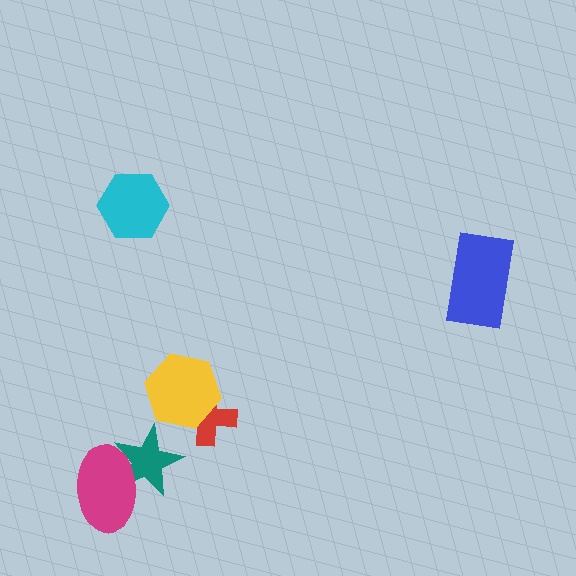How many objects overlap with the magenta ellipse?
1 object overlaps with the magenta ellipse.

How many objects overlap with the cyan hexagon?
0 objects overlap with the cyan hexagon.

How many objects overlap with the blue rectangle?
0 objects overlap with the blue rectangle.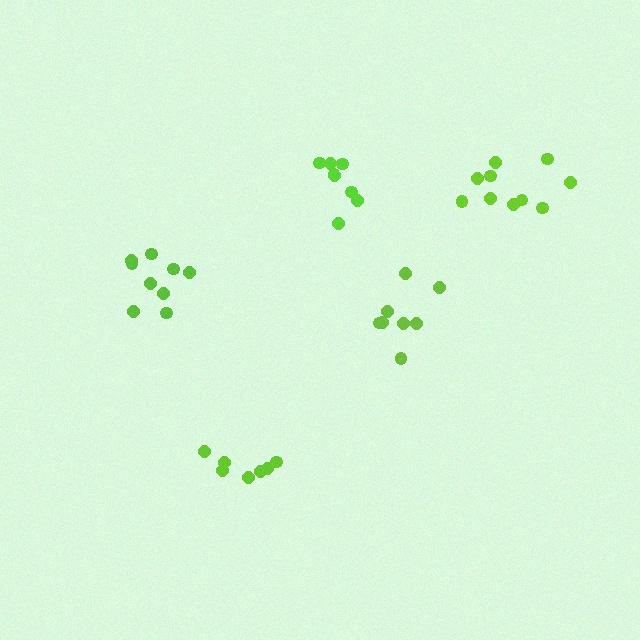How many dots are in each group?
Group 1: 9 dots, Group 2: 10 dots, Group 3: 7 dots, Group 4: 8 dots, Group 5: 8 dots (42 total).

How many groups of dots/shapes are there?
There are 5 groups.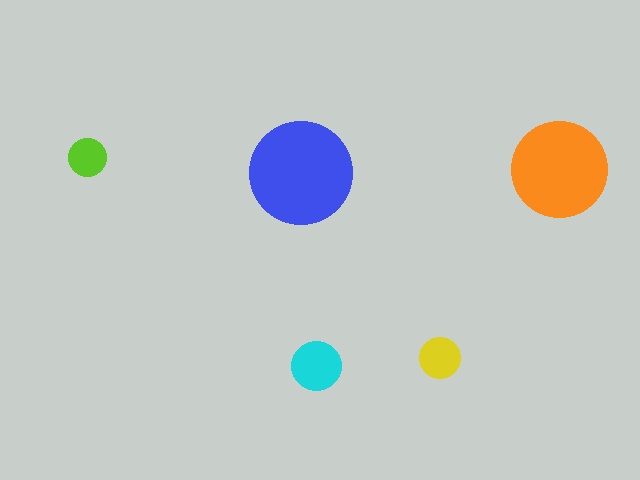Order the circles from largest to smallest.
the blue one, the orange one, the cyan one, the yellow one, the lime one.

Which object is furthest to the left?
The lime circle is leftmost.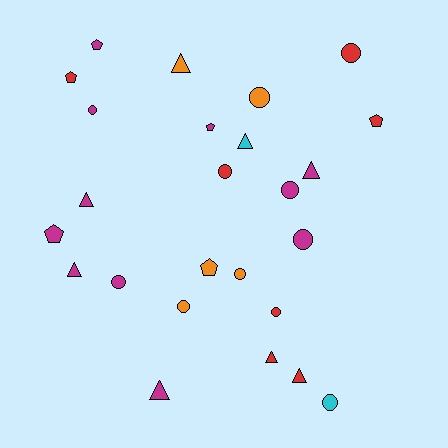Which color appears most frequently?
Magenta, with 11 objects.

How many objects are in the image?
There are 25 objects.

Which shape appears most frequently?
Circle, with 11 objects.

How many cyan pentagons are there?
There are no cyan pentagons.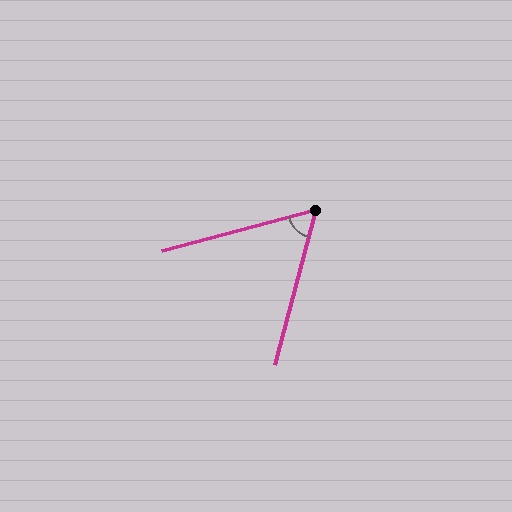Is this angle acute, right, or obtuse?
It is acute.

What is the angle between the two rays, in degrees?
Approximately 60 degrees.